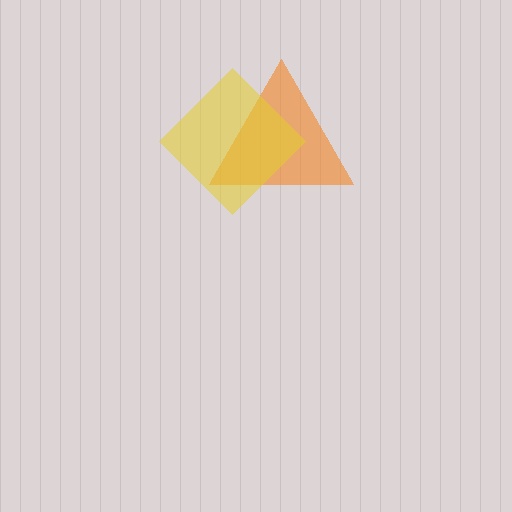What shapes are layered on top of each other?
The layered shapes are: an orange triangle, a yellow diamond.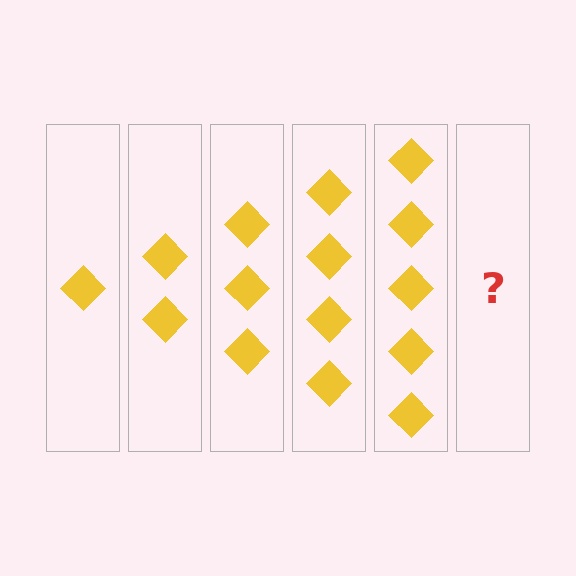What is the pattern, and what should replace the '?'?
The pattern is that each step adds one more diamond. The '?' should be 6 diamonds.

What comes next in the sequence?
The next element should be 6 diamonds.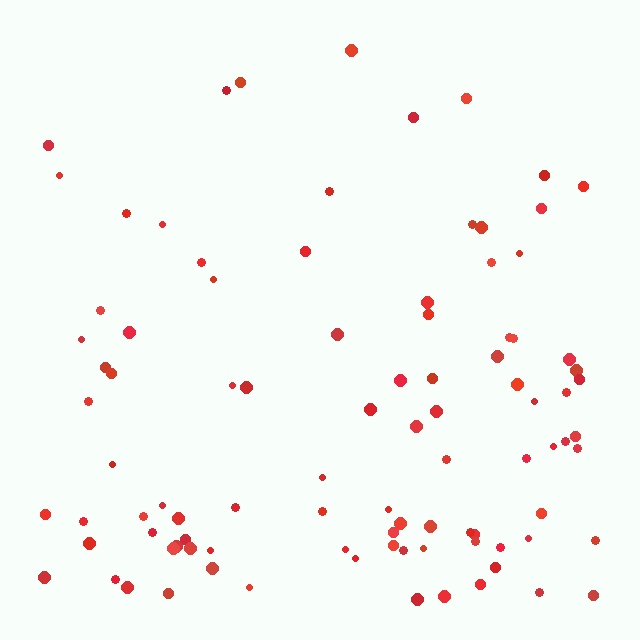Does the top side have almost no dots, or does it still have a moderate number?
Still a moderate number, just noticeably fewer than the bottom.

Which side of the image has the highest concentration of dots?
The bottom.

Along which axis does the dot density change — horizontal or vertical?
Vertical.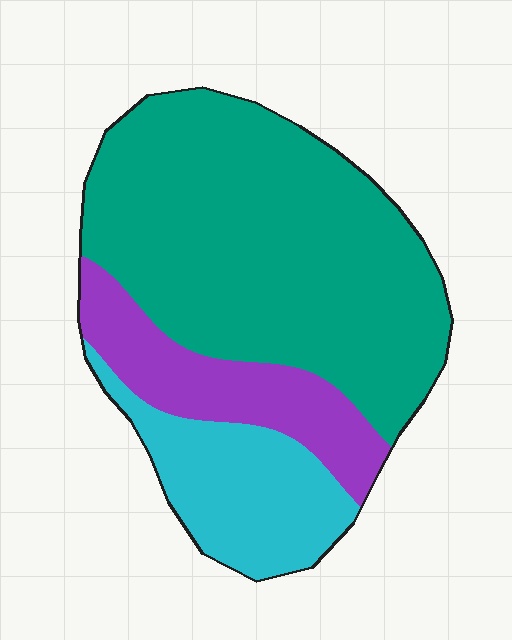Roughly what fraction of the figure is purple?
Purple covers 18% of the figure.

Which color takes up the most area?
Teal, at roughly 60%.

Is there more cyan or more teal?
Teal.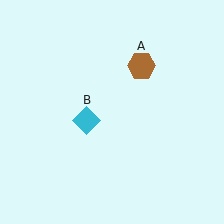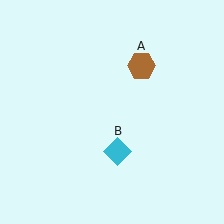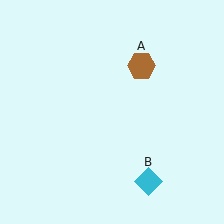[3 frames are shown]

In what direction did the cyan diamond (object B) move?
The cyan diamond (object B) moved down and to the right.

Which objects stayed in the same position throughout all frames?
Brown hexagon (object A) remained stationary.